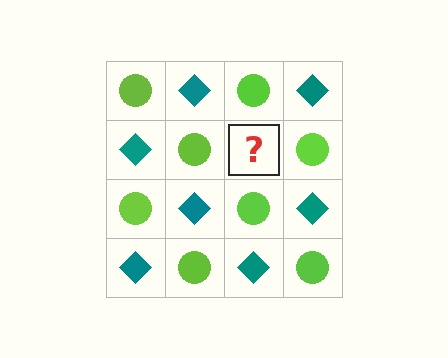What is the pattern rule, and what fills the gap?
The rule is that it alternates lime circle and teal diamond in a checkerboard pattern. The gap should be filled with a teal diamond.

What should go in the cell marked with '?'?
The missing cell should contain a teal diamond.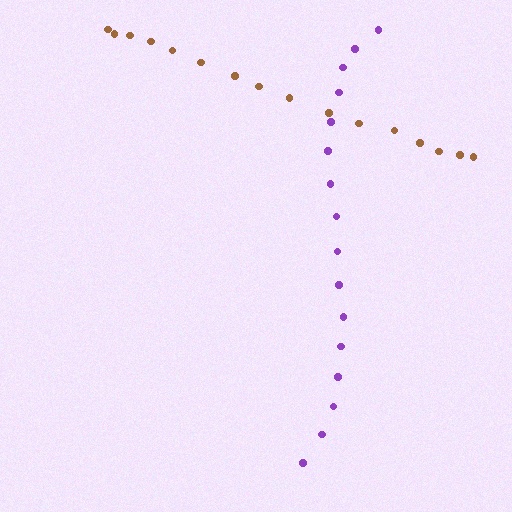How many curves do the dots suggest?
There are 2 distinct paths.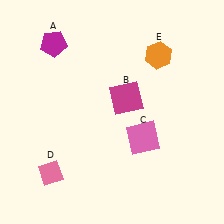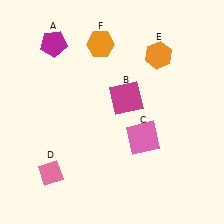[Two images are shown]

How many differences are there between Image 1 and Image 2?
There is 1 difference between the two images.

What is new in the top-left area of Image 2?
An orange hexagon (F) was added in the top-left area of Image 2.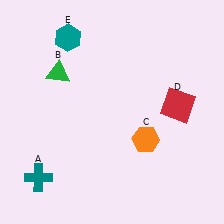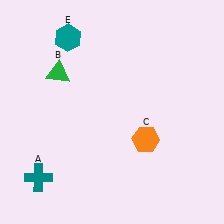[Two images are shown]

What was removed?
The red square (D) was removed in Image 2.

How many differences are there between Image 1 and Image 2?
There is 1 difference between the two images.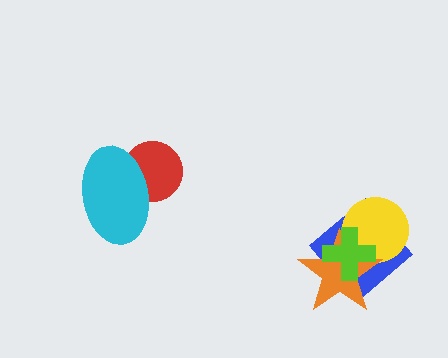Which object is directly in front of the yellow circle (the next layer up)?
The orange star is directly in front of the yellow circle.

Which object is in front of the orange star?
The lime cross is in front of the orange star.